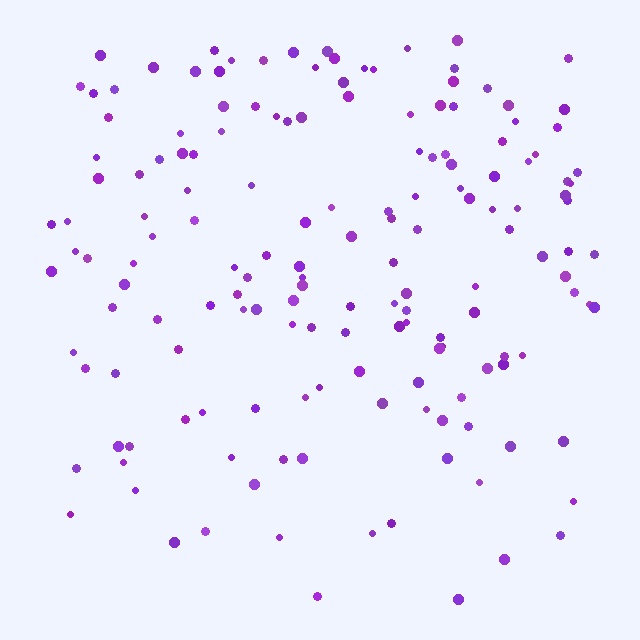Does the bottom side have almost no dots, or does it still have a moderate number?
Still a moderate number, just noticeably fewer than the top.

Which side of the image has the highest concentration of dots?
The top.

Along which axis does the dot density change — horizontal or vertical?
Vertical.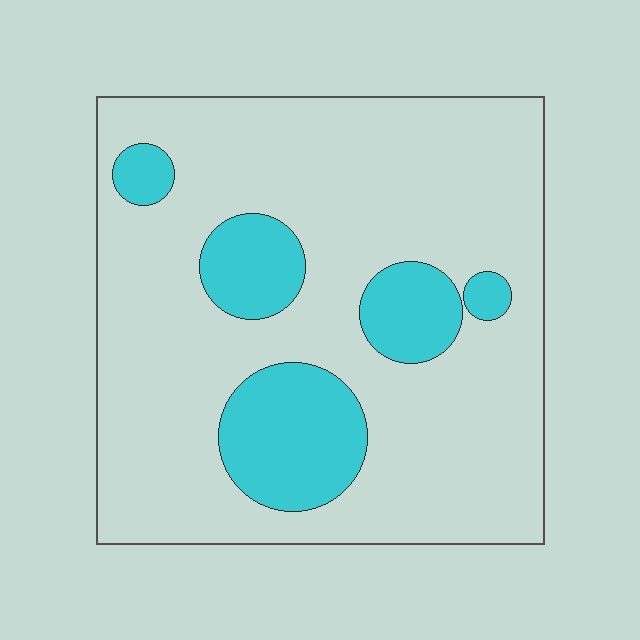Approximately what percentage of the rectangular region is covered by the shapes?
Approximately 20%.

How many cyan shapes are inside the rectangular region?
5.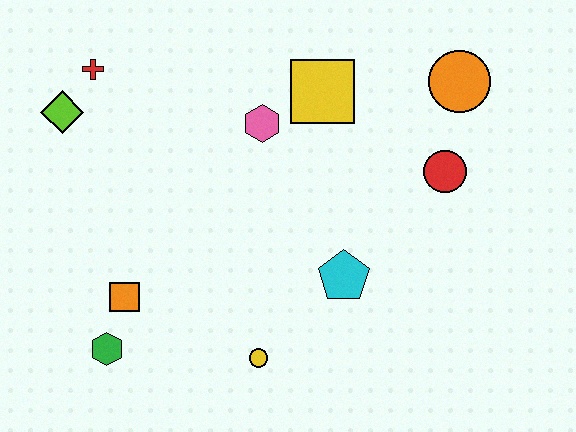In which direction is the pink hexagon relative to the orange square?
The pink hexagon is above the orange square.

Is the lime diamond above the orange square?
Yes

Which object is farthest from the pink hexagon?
The green hexagon is farthest from the pink hexagon.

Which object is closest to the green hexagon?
The orange square is closest to the green hexagon.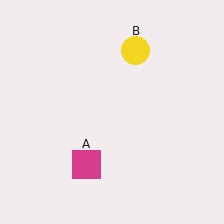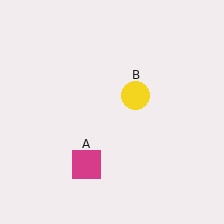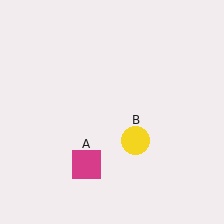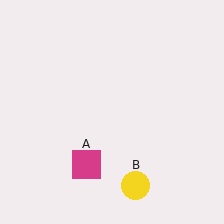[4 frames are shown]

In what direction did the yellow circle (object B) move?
The yellow circle (object B) moved down.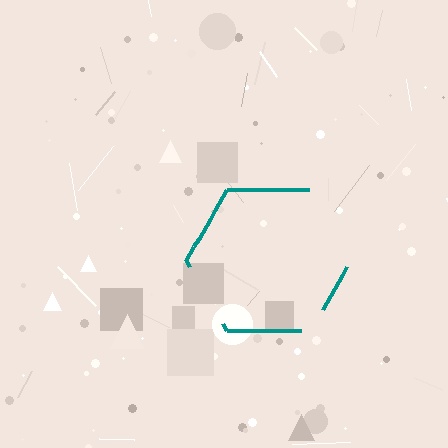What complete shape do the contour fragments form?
The contour fragments form a hexagon.